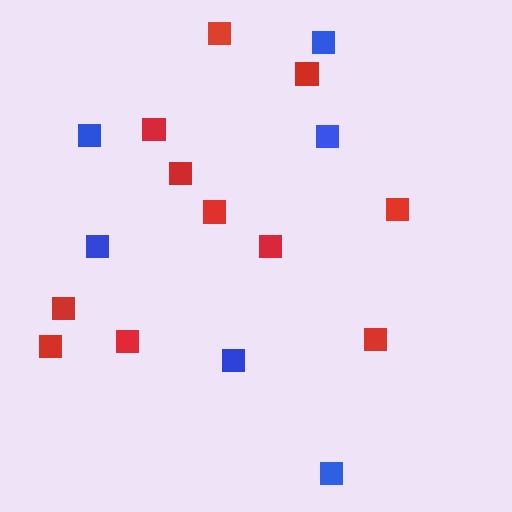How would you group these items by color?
There are 2 groups: one group of blue squares (6) and one group of red squares (11).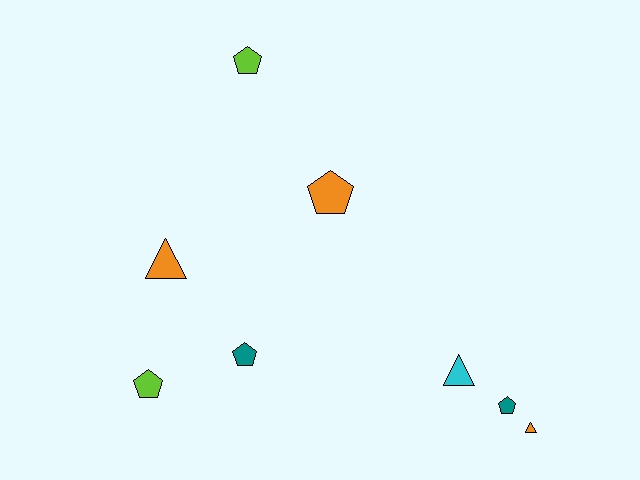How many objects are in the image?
There are 8 objects.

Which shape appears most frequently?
Pentagon, with 5 objects.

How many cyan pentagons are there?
There are no cyan pentagons.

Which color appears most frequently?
Orange, with 3 objects.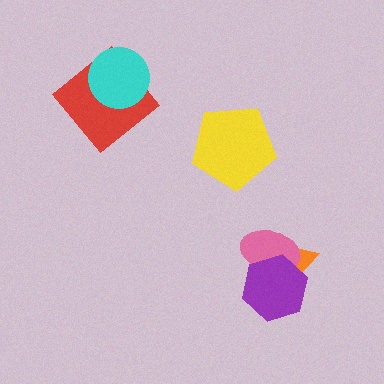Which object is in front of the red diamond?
The cyan circle is in front of the red diamond.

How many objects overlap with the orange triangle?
2 objects overlap with the orange triangle.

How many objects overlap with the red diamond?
1 object overlaps with the red diamond.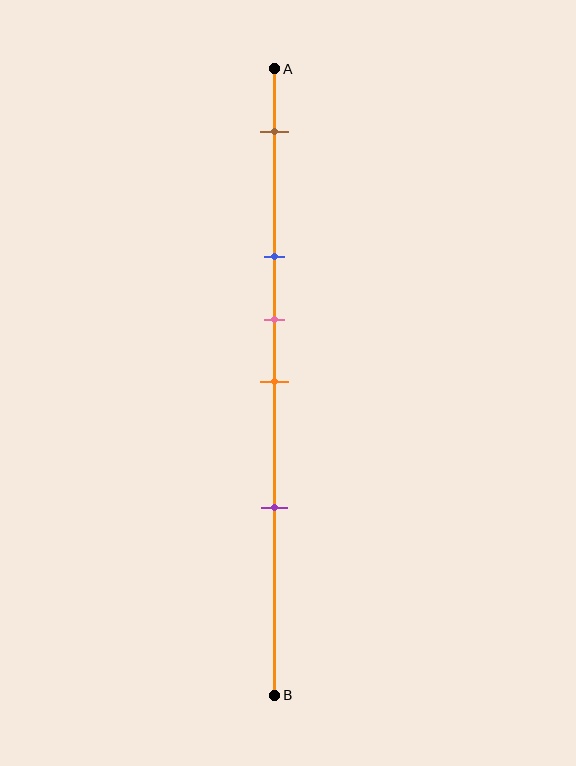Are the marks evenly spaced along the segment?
No, the marks are not evenly spaced.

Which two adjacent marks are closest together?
The pink and orange marks are the closest adjacent pair.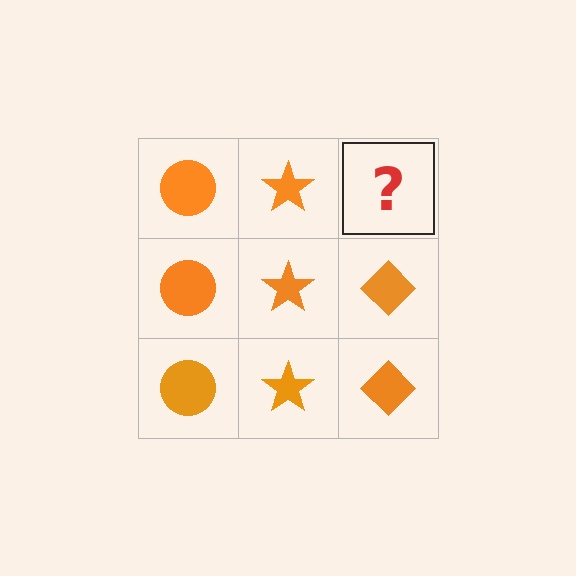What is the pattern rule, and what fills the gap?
The rule is that each column has a consistent shape. The gap should be filled with an orange diamond.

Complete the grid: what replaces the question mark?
The question mark should be replaced with an orange diamond.